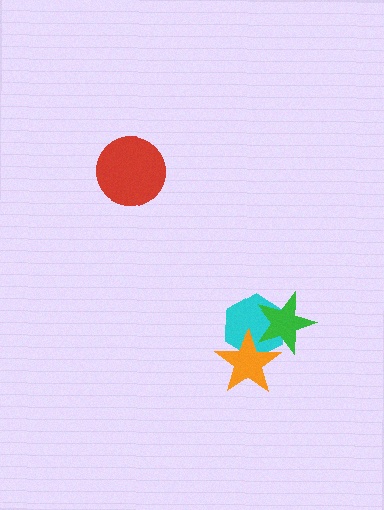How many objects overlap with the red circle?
0 objects overlap with the red circle.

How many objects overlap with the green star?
2 objects overlap with the green star.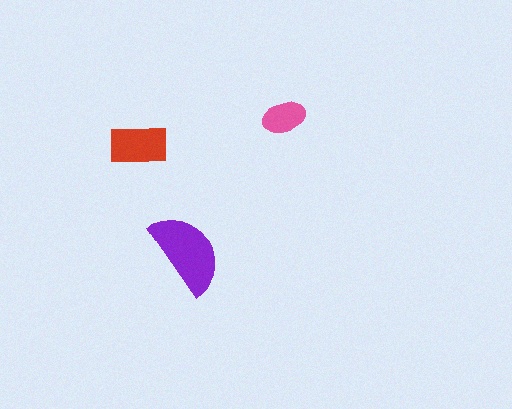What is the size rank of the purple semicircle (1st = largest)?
1st.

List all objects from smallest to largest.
The pink ellipse, the red rectangle, the purple semicircle.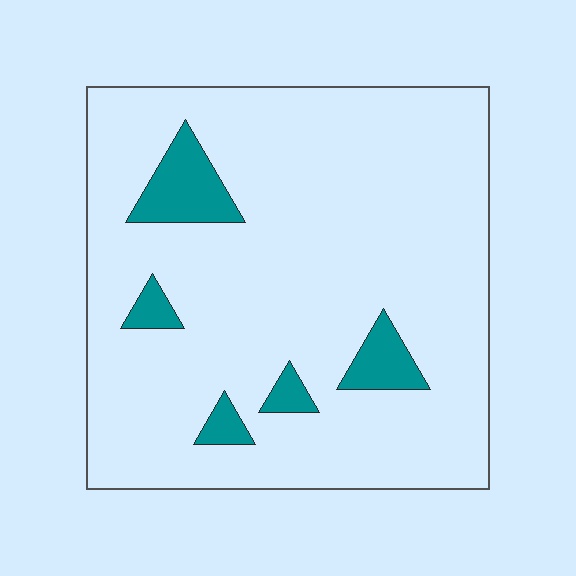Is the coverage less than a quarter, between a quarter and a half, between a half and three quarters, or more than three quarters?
Less than a quarter.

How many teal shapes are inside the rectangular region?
5.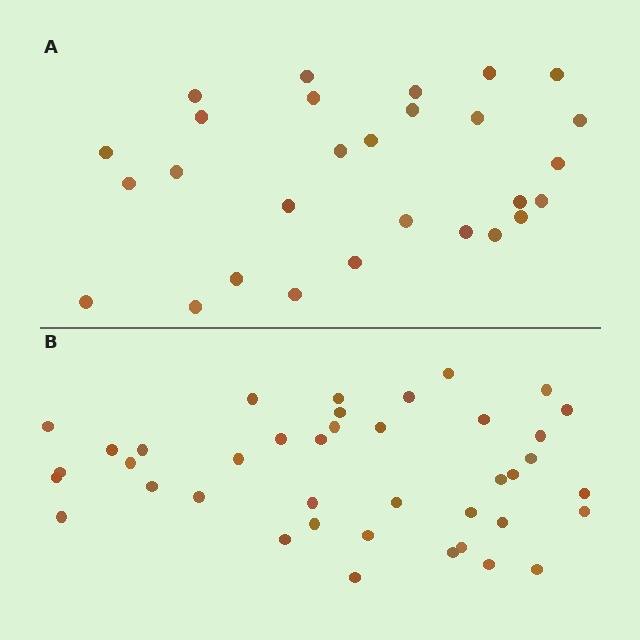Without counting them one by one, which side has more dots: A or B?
Region B (the bottom region) has more dots.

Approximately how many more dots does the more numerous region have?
Region B has roughly 12 or so more dots than region A.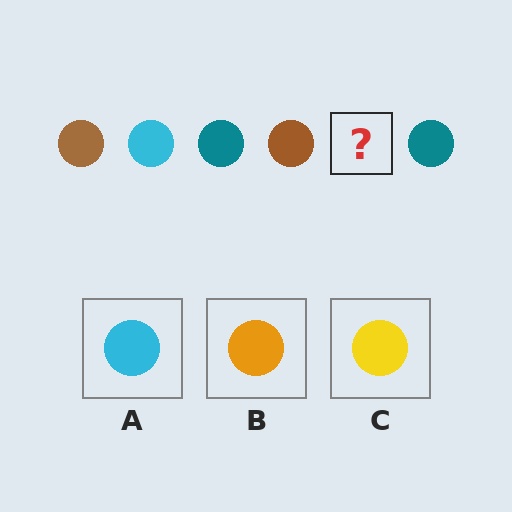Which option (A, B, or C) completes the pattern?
A.